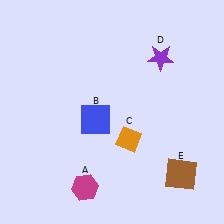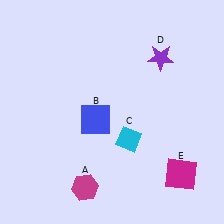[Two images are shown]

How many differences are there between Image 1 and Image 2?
There are 2 differences between the two images.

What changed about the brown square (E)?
In Image 1, E is brown. In Image 2, it changed to magenta.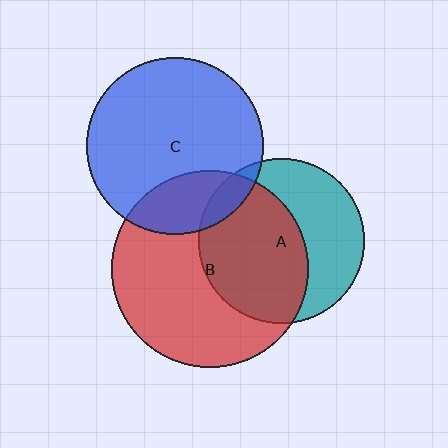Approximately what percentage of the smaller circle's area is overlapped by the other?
Approximately 10%.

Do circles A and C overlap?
Yes.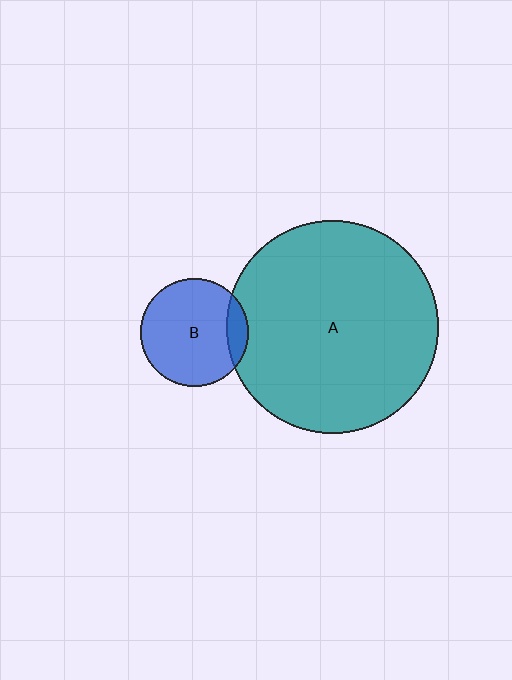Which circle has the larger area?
Circle A (teal).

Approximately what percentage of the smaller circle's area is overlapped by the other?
Approximately 10%.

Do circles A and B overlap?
Yes.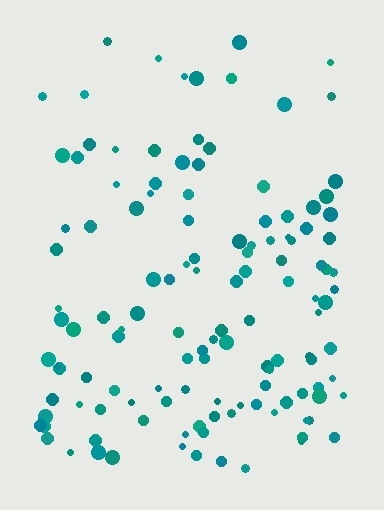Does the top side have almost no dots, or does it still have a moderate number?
Still a moderate number, just noticeably fewer than the bottom.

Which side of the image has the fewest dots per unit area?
The top.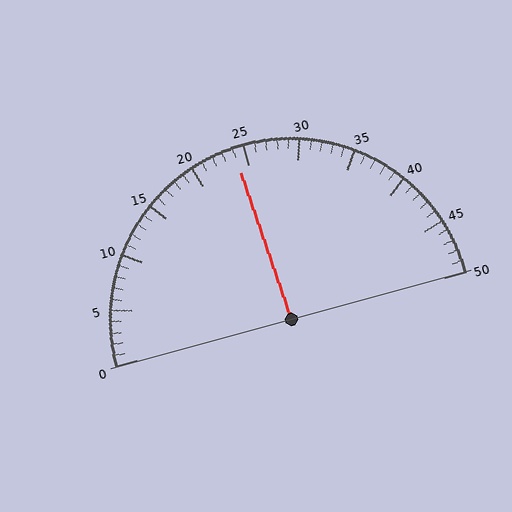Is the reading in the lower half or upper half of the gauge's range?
The reading is in the lower half of the range (0 to 50).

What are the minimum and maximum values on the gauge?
The gauge ranges from 0 to 50.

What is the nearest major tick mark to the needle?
The nearest major tick mark is 25.